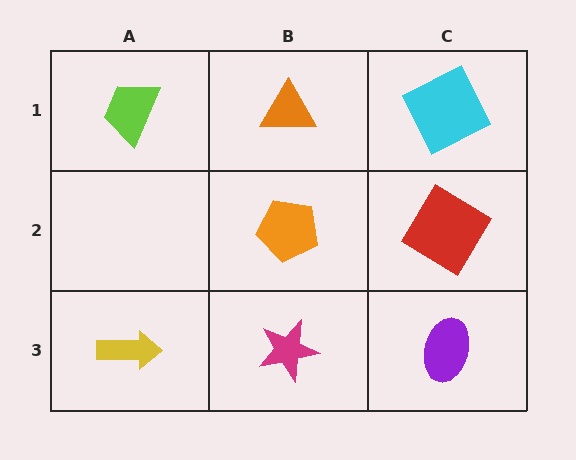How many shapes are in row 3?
3 shapes.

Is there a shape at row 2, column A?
No, that cell is empty.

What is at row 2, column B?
An orange pentagon.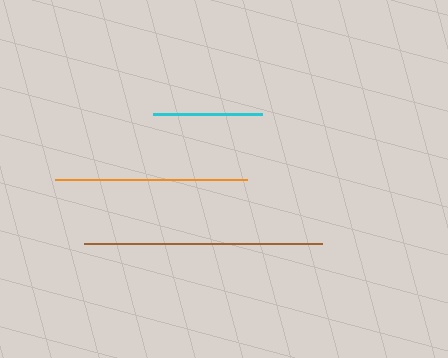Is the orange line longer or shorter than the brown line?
The brown line is longer than the orange line.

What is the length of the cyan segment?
The cyan segment is approximately 108 pixels long.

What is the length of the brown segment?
The brown segment is approximately 238 pixels long.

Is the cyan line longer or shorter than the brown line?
The brown line is longer than the cyan line.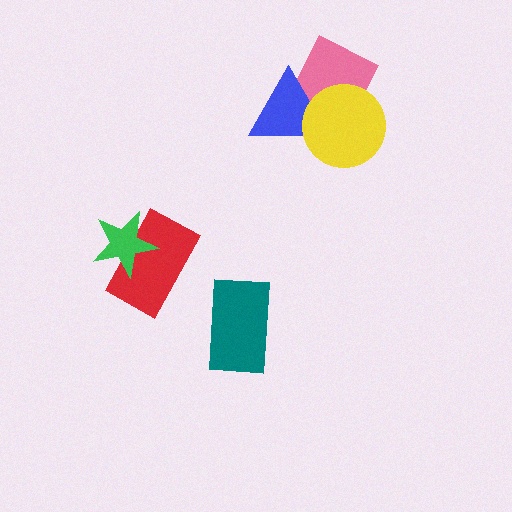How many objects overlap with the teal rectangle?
0 objects overlap with the teal rectangle.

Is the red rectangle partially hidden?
Yes, it is partially covered by another shape.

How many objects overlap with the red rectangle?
1 object overlaps with the red rectangle.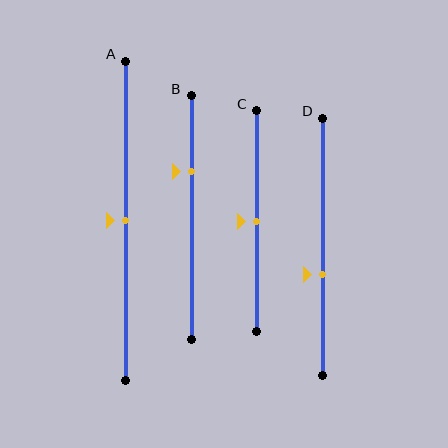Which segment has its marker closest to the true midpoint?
Segment A has its marker closest to the true midpoint.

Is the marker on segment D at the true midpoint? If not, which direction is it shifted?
No, the marker on segment D is shifted downward by about 11% of the segment length.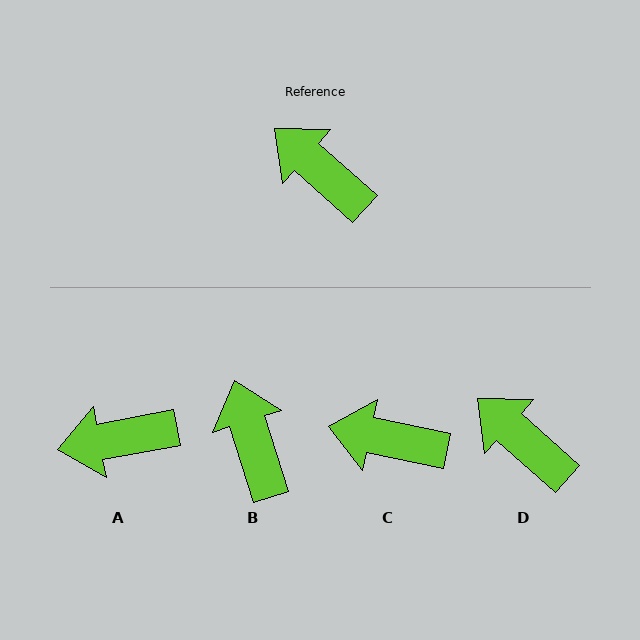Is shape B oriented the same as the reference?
No, it is off by about 31 degrees.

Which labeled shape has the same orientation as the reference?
D.